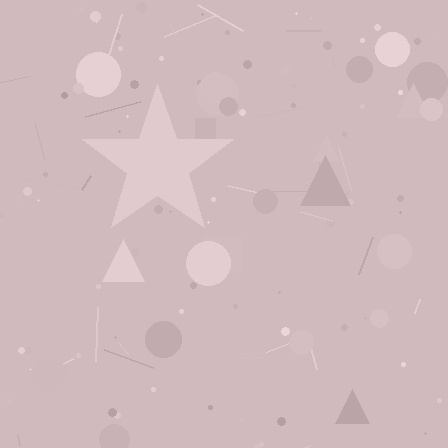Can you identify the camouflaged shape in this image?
The camouflaged shape is a star.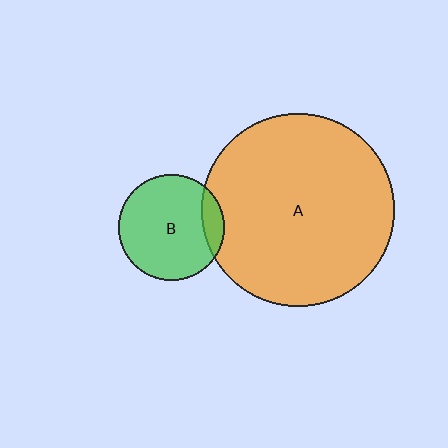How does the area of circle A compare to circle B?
Approximately 3.3 times.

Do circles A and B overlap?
Yes.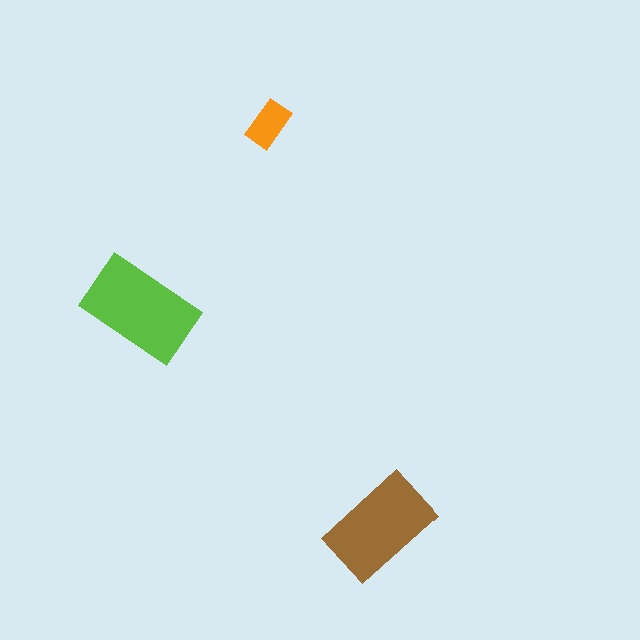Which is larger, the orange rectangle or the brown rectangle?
The brown one.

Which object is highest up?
The orange rectangle is topmost.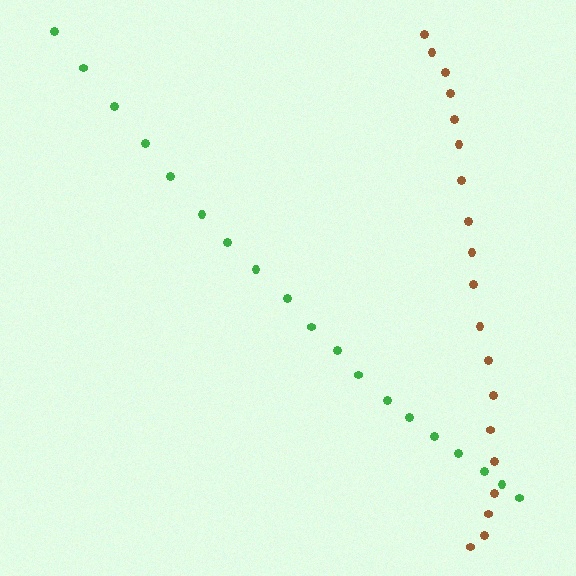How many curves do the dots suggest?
There are 2 distinct paths.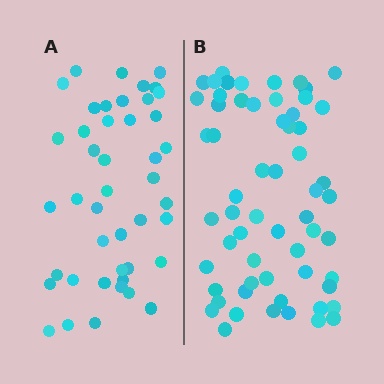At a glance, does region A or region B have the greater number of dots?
Region B (the right region) has more dots.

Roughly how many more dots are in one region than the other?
Region B has approximately 15 more dots than region A.